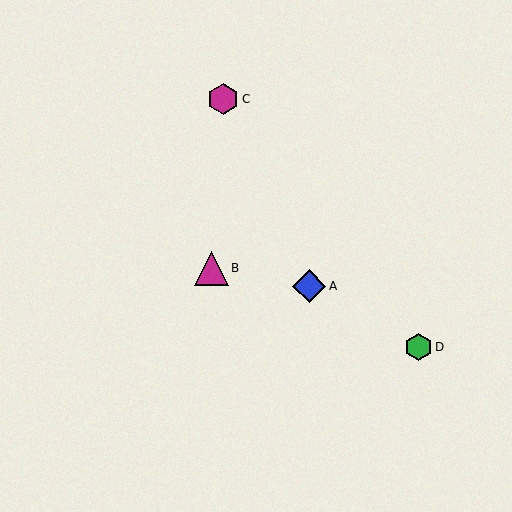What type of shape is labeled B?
Shape B is a magenta triangle.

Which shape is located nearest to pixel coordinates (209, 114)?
The magenta hexagon (labeled C) at (223, 99) is nearest to that location.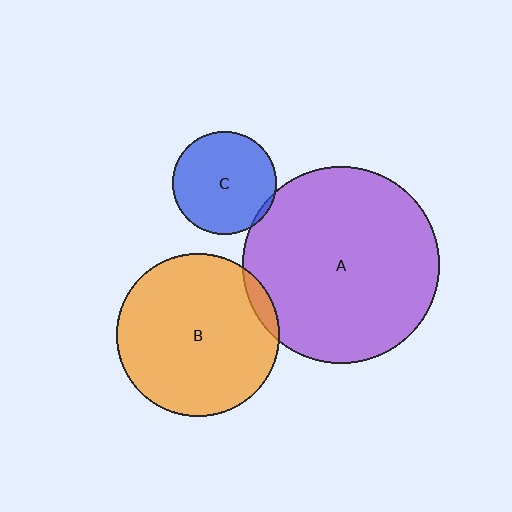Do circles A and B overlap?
Yes.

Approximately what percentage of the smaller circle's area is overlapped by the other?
Approximately 5%.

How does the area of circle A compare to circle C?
Approximately 3.6 times.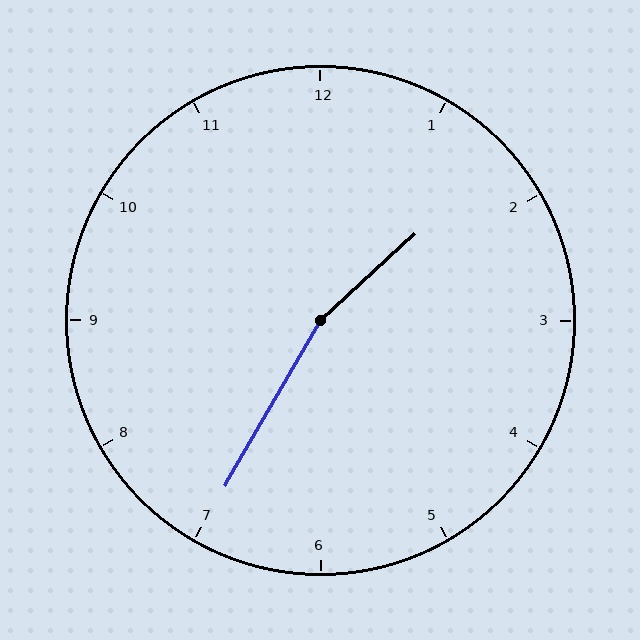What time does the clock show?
1:35.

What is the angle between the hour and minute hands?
Approximately 162 degrees.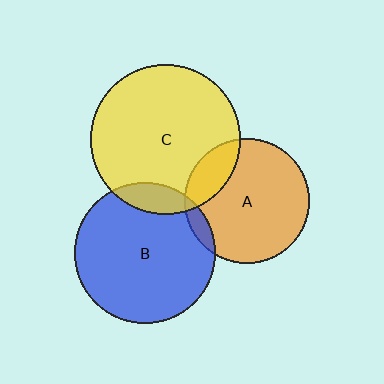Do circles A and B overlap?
Yes.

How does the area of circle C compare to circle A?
Approximately 1.4 times.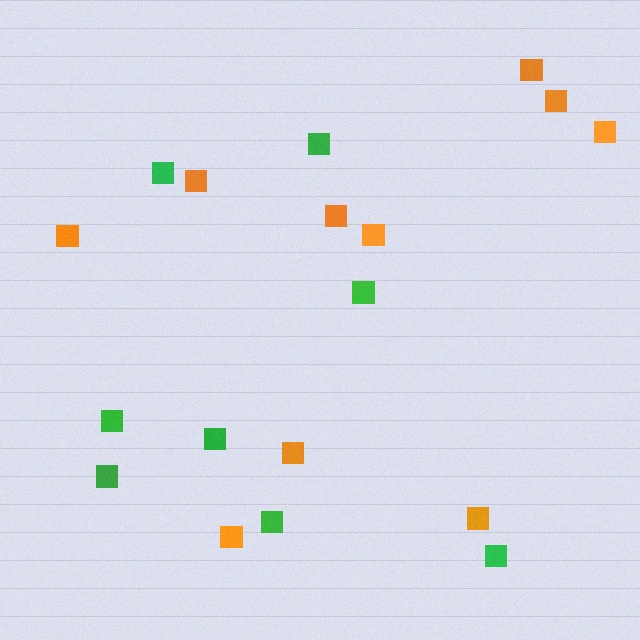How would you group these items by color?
There are 2 groups: one group of green squares (8) and one group of orange squares (10).